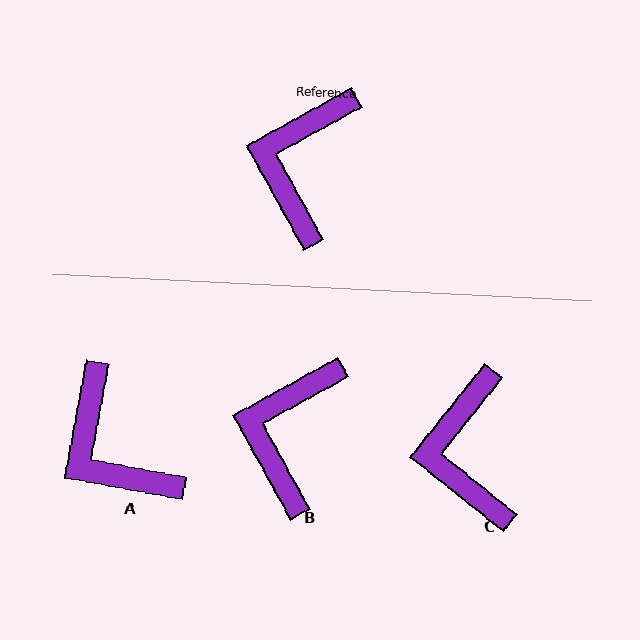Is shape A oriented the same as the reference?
No, it is off by about 50 degrees.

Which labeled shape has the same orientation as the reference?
B.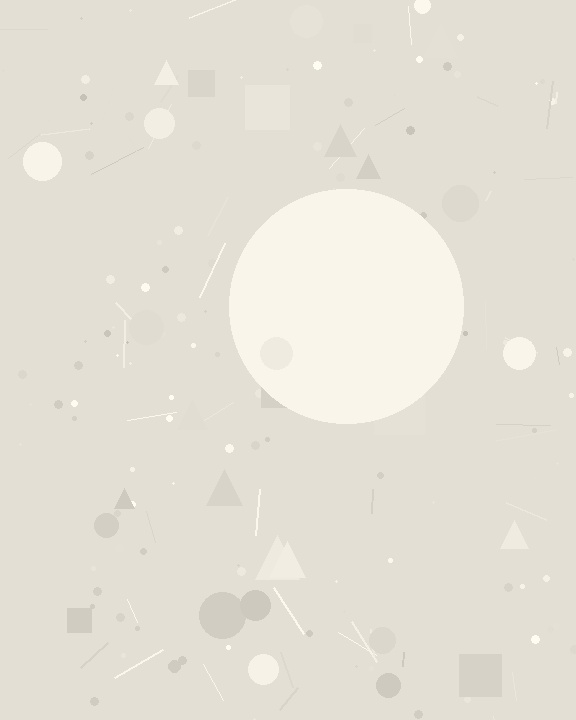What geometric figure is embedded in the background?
A circle is embedded in the background.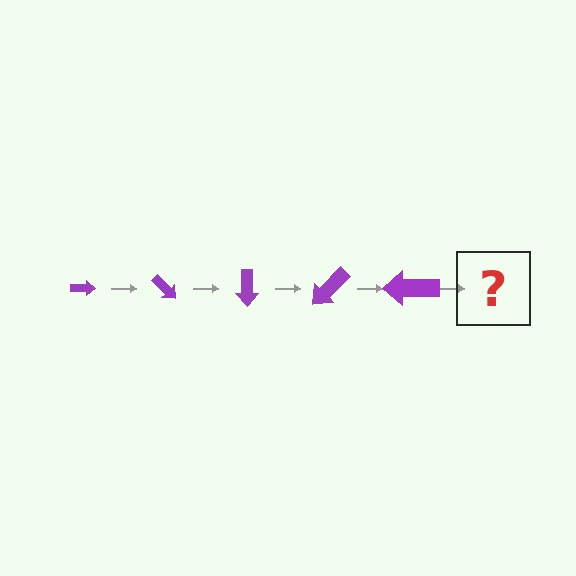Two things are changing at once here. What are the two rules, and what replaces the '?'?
The two rules are that the arrow grows larger each step and it rotates 45 degrees each step. The '?' should be an arrow, larger than the previous one and rotated 225 degrees from the start.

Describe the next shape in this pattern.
It should be an arrow, larger than the previous one and rotated 225 degrees from the start.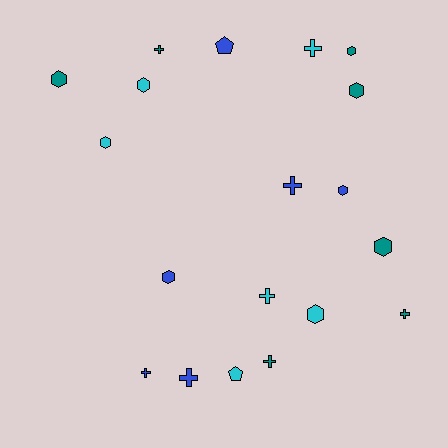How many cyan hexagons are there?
There are 3 cyan hexagons.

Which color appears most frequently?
Teal, with 7 objects.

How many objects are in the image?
There are 19 objects.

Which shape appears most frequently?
Hexagon, with 9 objects.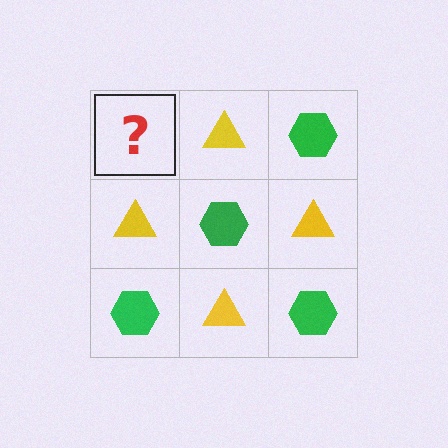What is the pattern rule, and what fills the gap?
The rule is that it alternates green hexagon and yellow triangle in a checkerboard pattern. The gap should be filled with a green hexagon.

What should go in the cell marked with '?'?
The missing cell should contain a green hexagon.